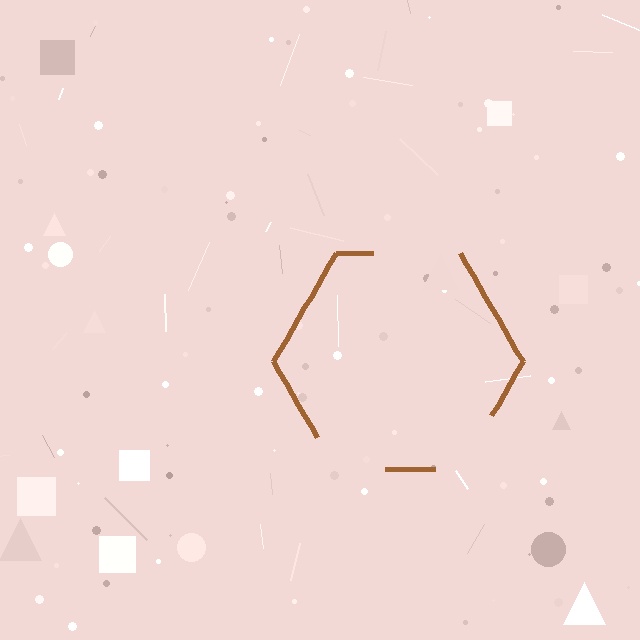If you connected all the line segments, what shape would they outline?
They would outline a hexagon.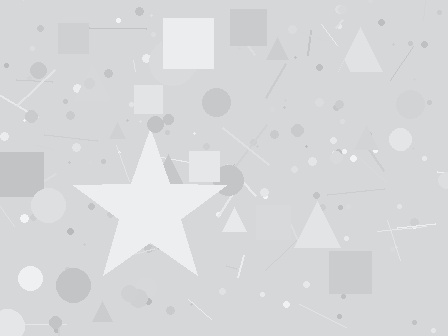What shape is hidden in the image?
A star is hidden in the image.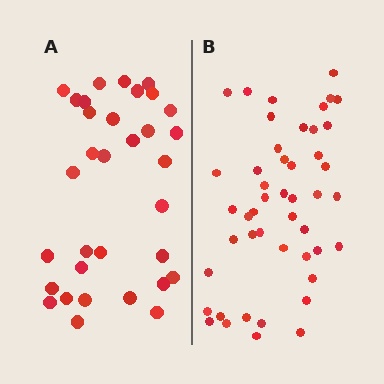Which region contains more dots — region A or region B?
Region B (the right region) has more dots.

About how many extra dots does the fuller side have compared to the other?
Region B has approximately 15 more dots than region A.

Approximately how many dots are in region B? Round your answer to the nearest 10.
About 50 dots. (The exact count is 47, which rounds to 50.)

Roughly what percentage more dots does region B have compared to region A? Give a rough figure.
About 40% more.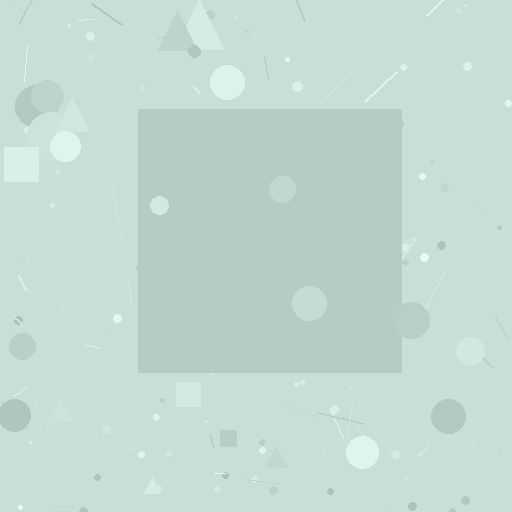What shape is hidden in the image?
A square is hidden in the image.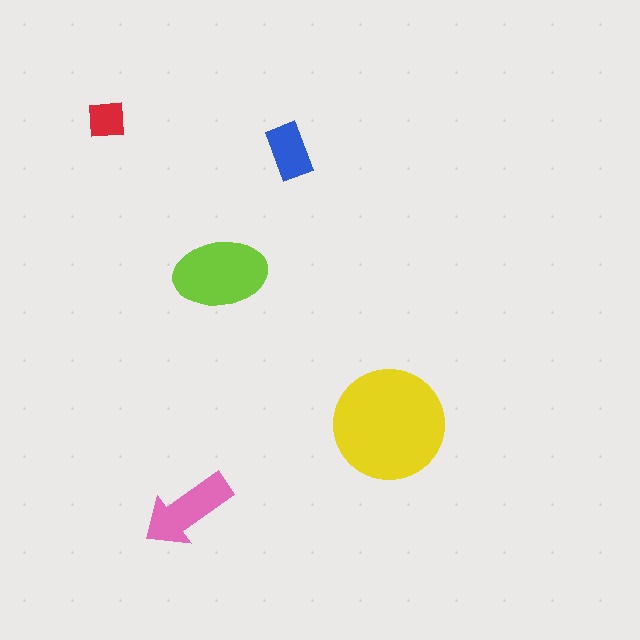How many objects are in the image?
There are 5 objects in the image.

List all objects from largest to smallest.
The yellow circle, the lime ellipse, the pink arrow, the blue rectangle, the red square.